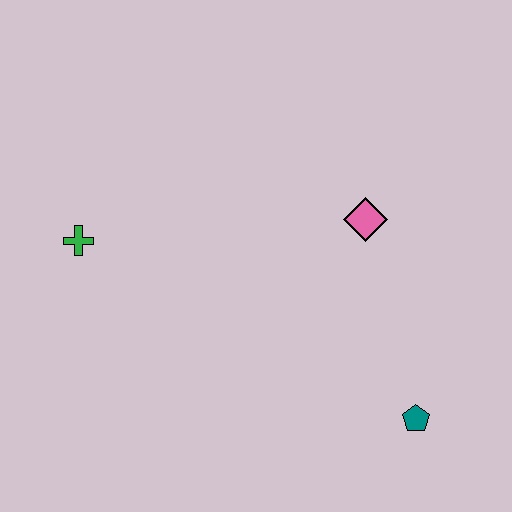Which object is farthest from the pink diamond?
The green cross is farthest from the pink diamond.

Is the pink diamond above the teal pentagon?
Yes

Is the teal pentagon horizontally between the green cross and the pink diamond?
No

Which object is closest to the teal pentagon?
The pink diamond is closest to the teal pentagon.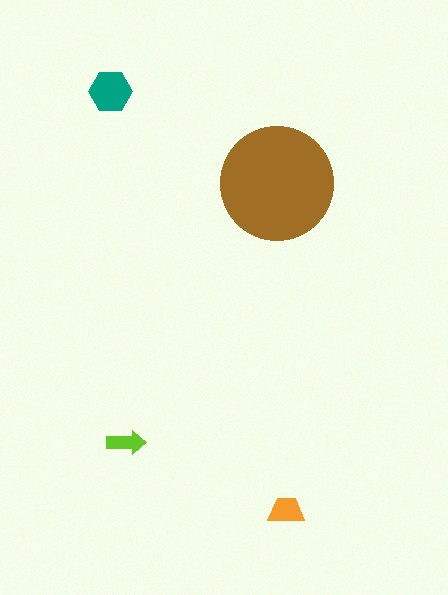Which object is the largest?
The brown circle.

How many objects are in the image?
There are 4 objects in the image.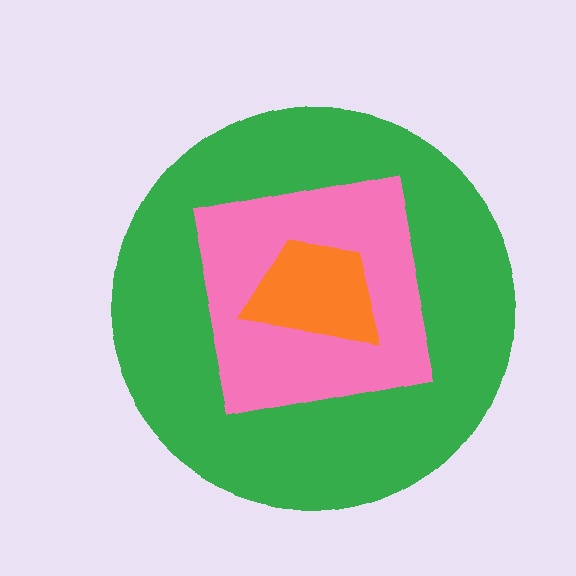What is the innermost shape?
The orange trapezoid.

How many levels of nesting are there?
3.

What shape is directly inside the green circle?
The pink square.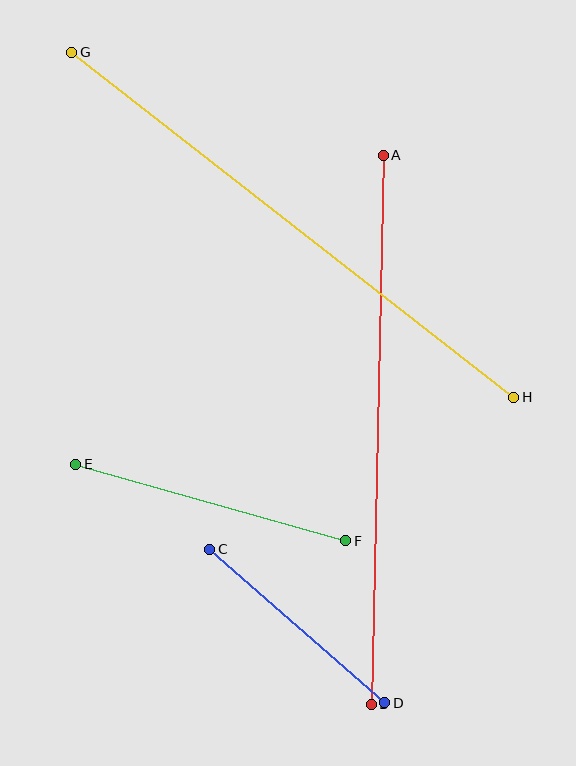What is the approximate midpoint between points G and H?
The midpoint is at approximately (293, 225) pixels.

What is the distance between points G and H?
The distance is approximately 560 pixels.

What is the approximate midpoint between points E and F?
The midpoint is at approximately (211, 503) pixels.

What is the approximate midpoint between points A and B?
The midpoint is at approximately (377, 430) pixels.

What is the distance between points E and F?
The distance is approximately 281 pixels.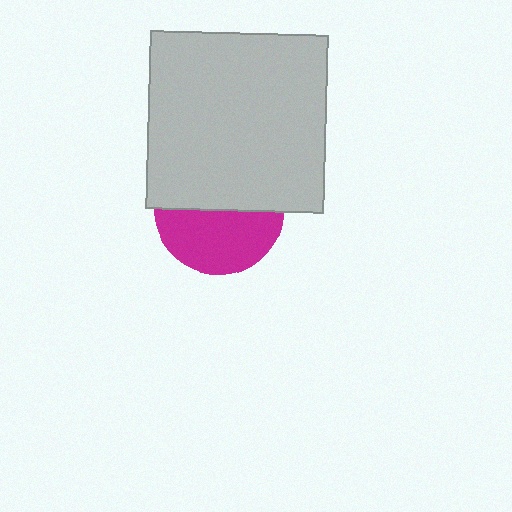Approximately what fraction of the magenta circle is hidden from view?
Roughly 50% of the magenta circle is hidden behind the light gray square.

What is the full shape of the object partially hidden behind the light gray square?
The partially hidden object is a magenta circle.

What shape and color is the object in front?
The object in front is a light gray square.